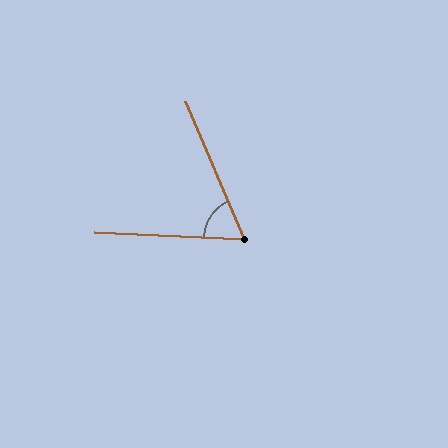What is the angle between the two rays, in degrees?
Approximately 64 degrees.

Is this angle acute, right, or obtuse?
It is acute.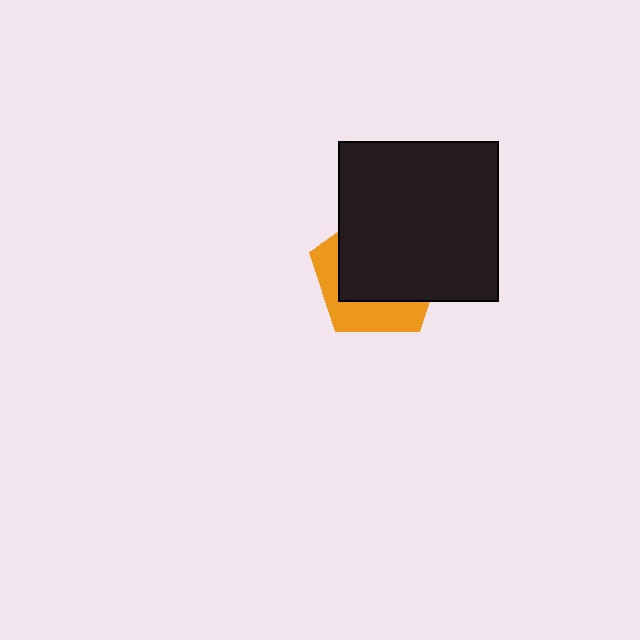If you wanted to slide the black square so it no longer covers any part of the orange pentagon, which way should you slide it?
Slide it toward the upper-right — that is the most direct way to separate the two shapes.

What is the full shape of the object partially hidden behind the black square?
The partially hidden object is an orange pentagon.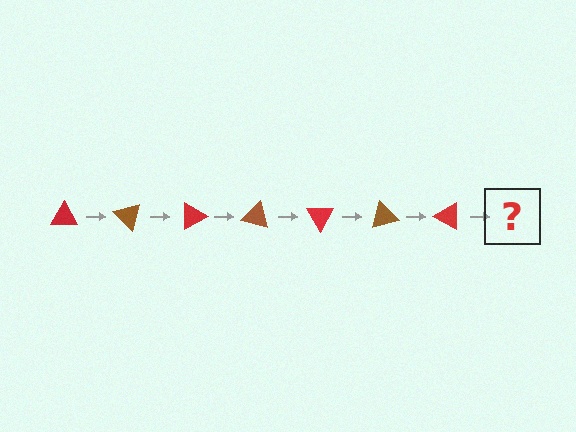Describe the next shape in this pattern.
It should be a brown triangle, rotated 315 degrees from the start.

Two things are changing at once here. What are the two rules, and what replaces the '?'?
The two rules are that it rotates 45 degrees each step and the color cycles through red and brown. The '?' should be a brown triangle, rotated 315 degrees from the start.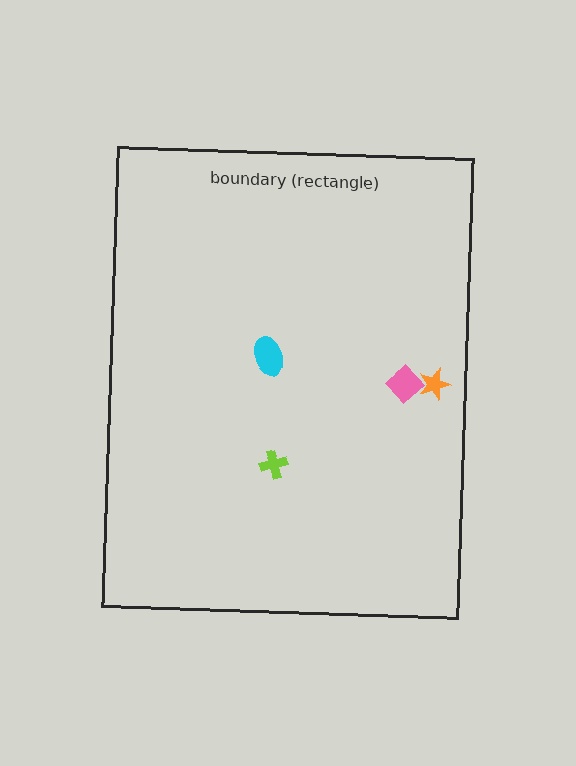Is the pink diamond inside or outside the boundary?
Inside.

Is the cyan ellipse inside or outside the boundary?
Inside.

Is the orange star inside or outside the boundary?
Inside.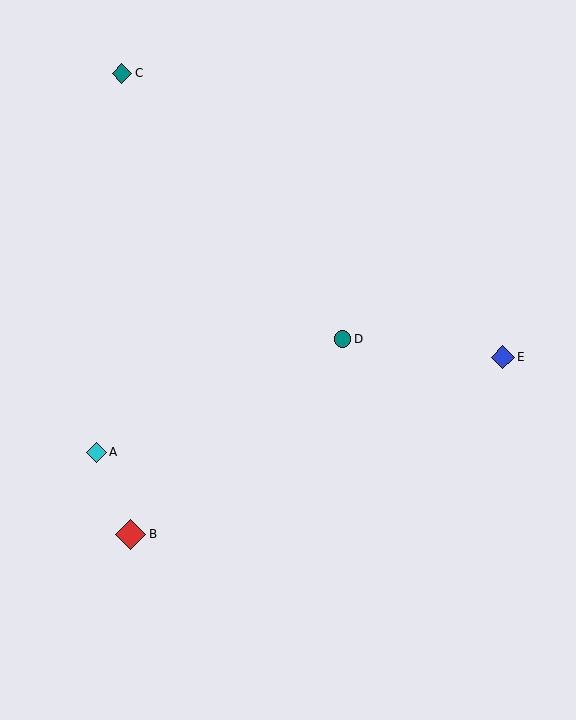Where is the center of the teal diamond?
The center of the teal diamond is at (122, 73).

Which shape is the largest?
The red diamond (labeled B) is the largest.